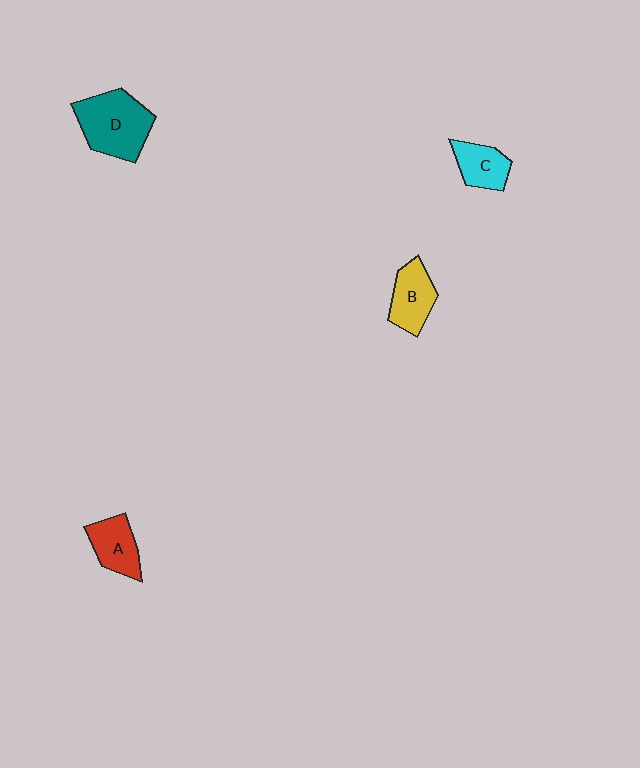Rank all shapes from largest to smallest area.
From largest to smallest: D (teal), B (yellow), A (red), C (cyan).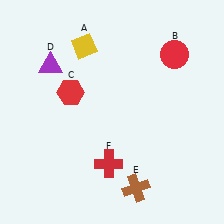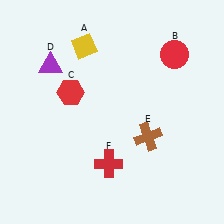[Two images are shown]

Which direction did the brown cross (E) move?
The brown cross (E) moved up.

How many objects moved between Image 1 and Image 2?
1 object moved between the two images.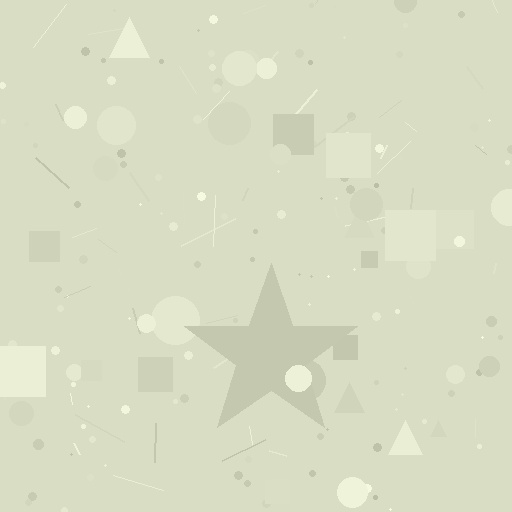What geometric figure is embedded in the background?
A star is embedded in the background.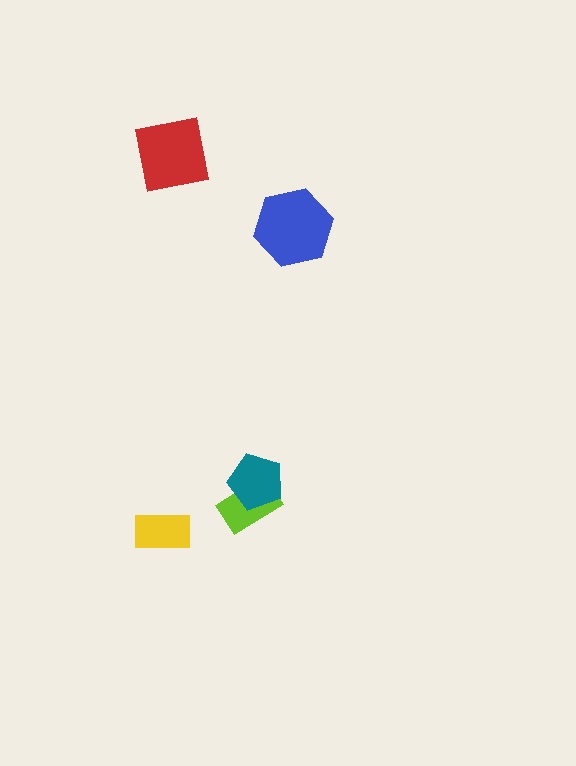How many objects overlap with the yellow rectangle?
0 objects overlap with the yellow rectangle.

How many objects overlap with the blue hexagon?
0 objects overlap with the blue hexagon.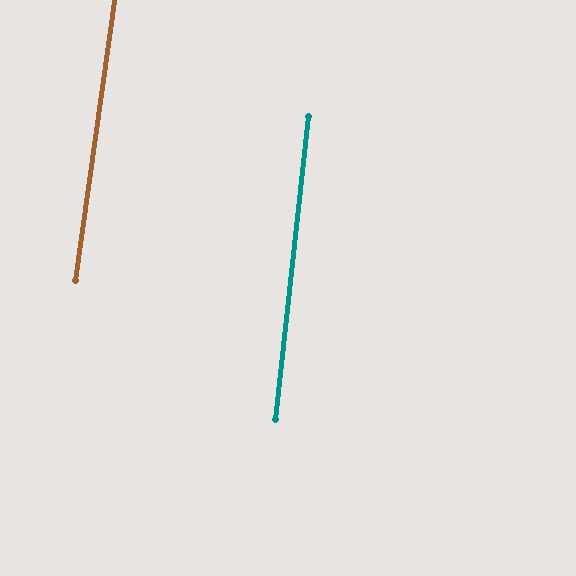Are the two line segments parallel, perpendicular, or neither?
Parallel — their directions differ by only 1.8°.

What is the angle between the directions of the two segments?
Approximately 2 degrees.